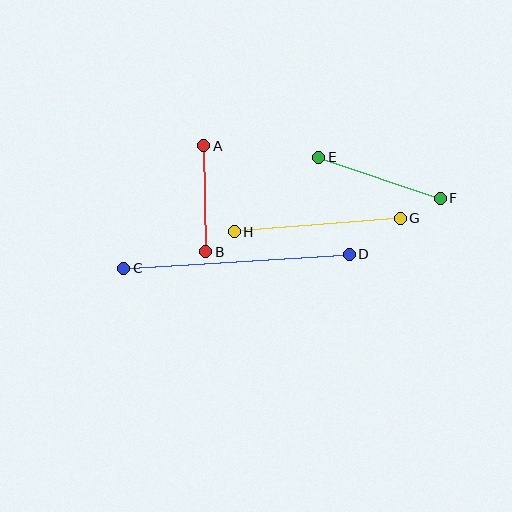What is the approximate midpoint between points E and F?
The midpoint is at approximately (380, 178) pixels.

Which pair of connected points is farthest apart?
Points C and D are farthest apart.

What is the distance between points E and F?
The distance is approximately 128 pixels.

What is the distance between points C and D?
The distance is approximately 226 pixels.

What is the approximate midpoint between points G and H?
The midpoint is at approximately (317, 225) pixels.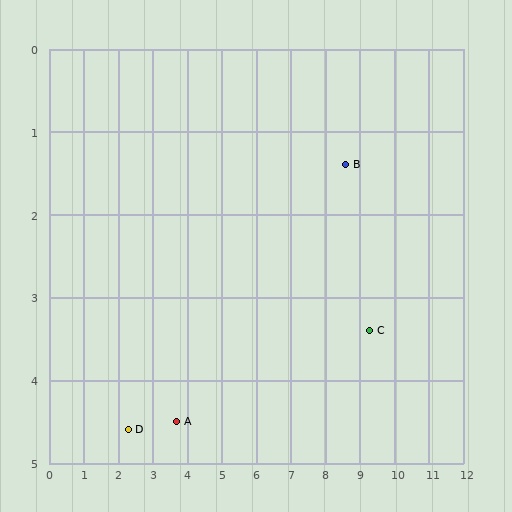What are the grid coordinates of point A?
Point A is at approximately (3.7, 4.5).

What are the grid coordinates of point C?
Point C is at approximately (9.3, 3.4).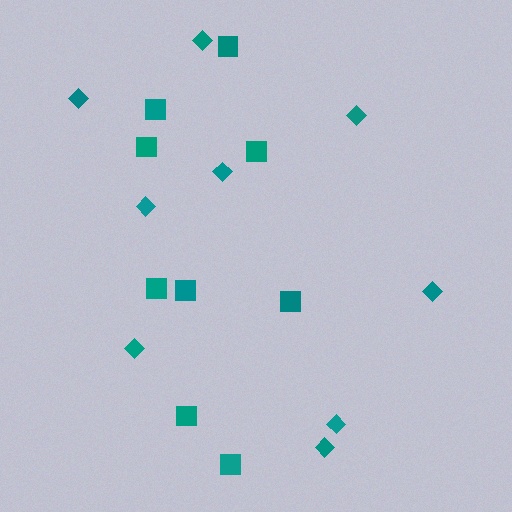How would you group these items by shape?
There are 2 groups: one group of squares (9) and one group of diamonds (9).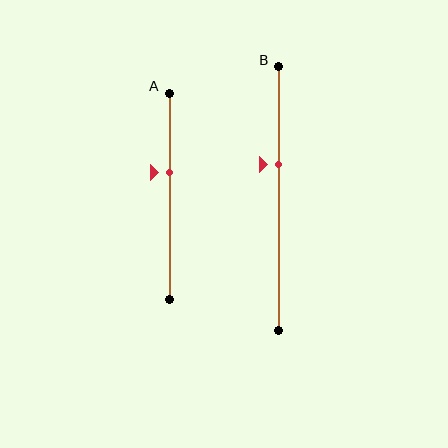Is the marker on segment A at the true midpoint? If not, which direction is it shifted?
No, the marker on segment A is shifted upward by about 12% of the segment length.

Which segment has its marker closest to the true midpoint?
Segment A has its marker closest to the true midpoint.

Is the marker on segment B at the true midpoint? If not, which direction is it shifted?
No, the marker on segment B is shifted upward by about 13% of the segment length.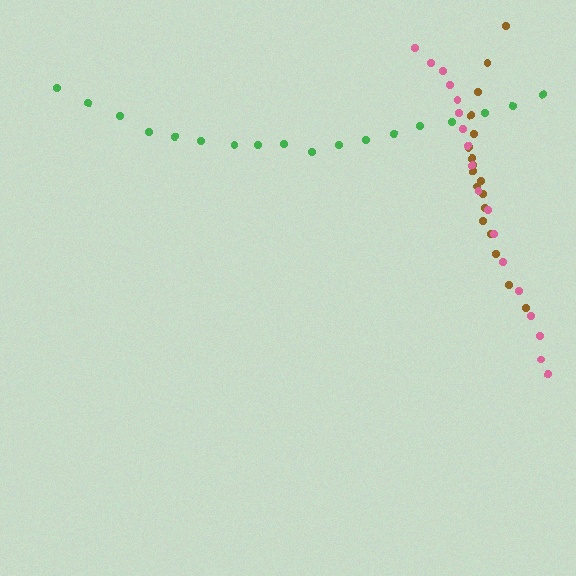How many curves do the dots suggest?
There are 3 distinct paths.